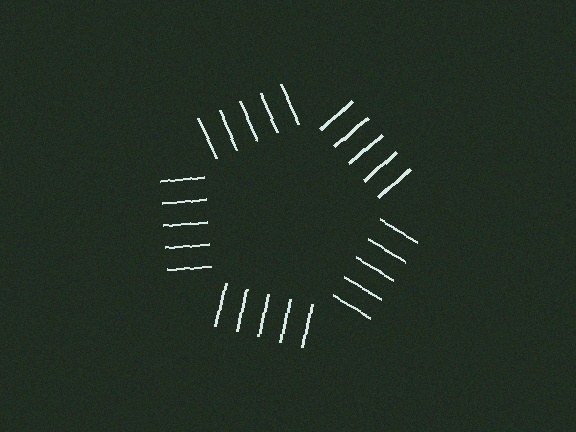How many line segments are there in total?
25 — 5 along each of the 5 edges.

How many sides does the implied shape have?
5 sides — the line-ends trace a pentagon.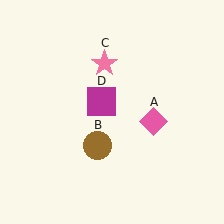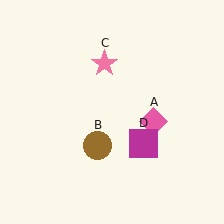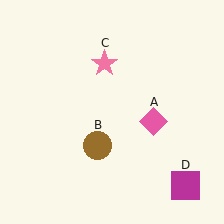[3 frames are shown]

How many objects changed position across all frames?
1 object changed position: magenta square (object D).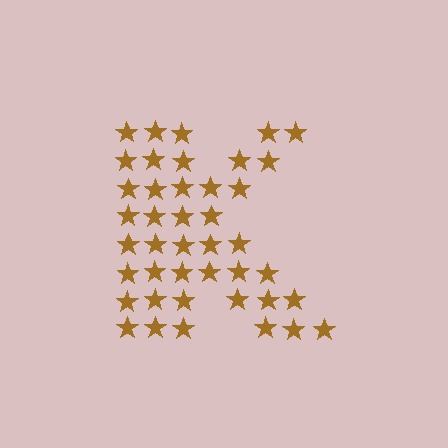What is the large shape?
The large shape is the letter K.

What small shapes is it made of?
It is made of small stars.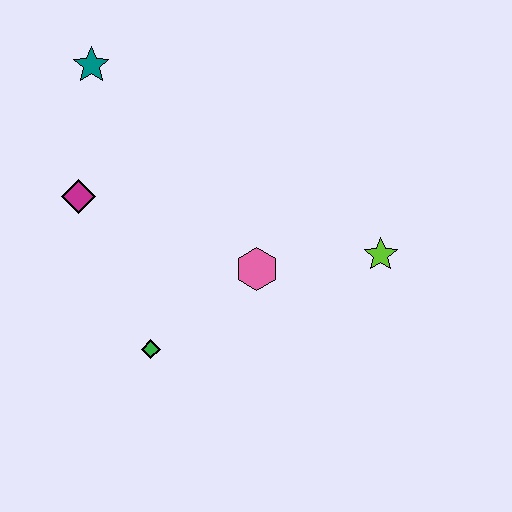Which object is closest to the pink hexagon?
The lime star is closest to the pink hexagon.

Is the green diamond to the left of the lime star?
Yes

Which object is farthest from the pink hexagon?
The teal star is farthest from the pink hexagon.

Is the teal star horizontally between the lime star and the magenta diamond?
Yes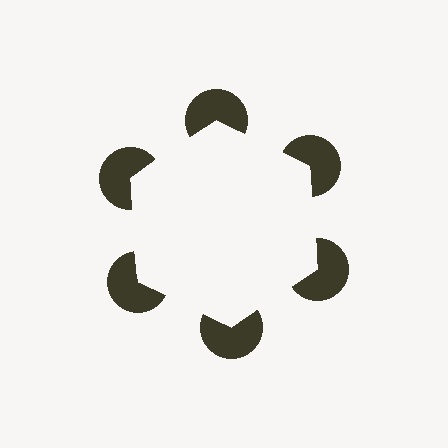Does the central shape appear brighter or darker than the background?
It typically appears slightly brighter than the background, even though no actual brightness change is drawn.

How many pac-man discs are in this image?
There are 6 — one at each vertex of the illusory hexagon.